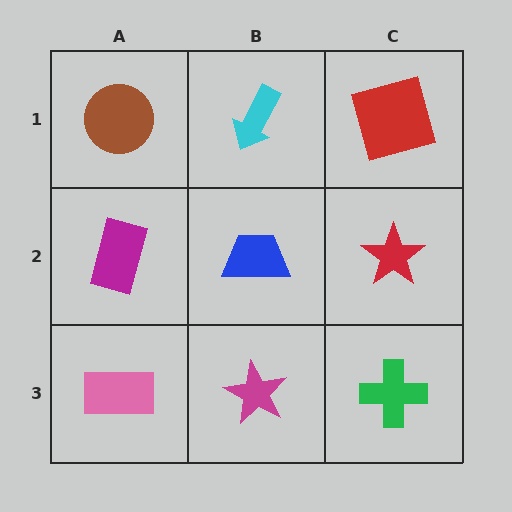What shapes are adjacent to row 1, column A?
A magenta rectangle (row 2, column A), a cyan arrow (row 1, column B).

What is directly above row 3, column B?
A blue trapezoid.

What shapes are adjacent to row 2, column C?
A red square (row 1, column C), a green cross (row 3, column C), a blue trapezoid (row 2, column B).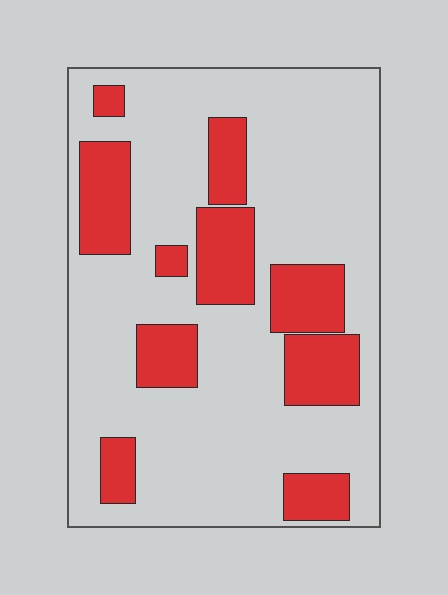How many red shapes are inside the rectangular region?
10.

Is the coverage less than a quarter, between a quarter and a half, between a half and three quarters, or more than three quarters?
Between a quarter and a half.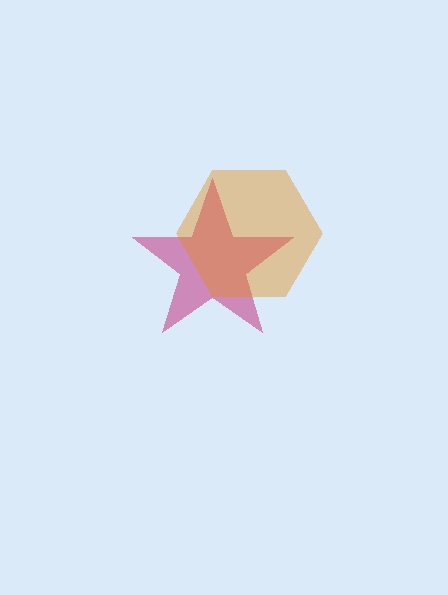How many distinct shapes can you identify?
There are 2 distinct shapes: a magenta star, an orange hexagon.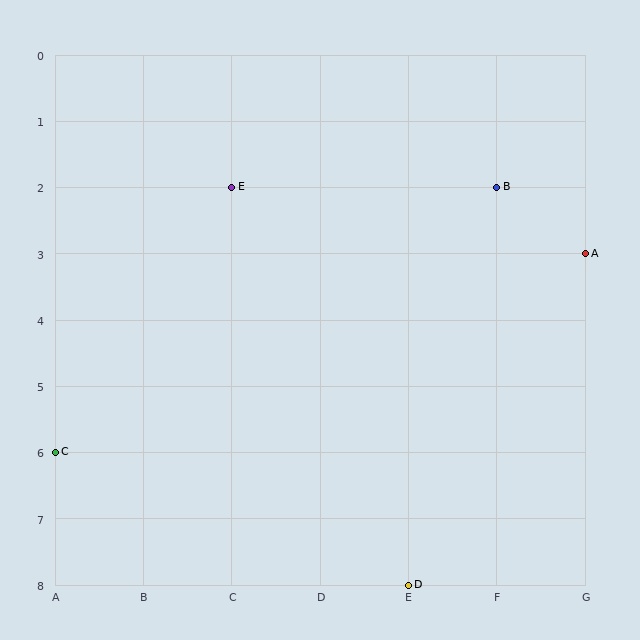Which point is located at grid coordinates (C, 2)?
Point E is at (C, 2).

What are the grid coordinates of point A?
Point A is at grid coordinates (G, 3).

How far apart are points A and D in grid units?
Points A and D are 2 columns and 5 rows apart (about 5.4 grid units diagonally).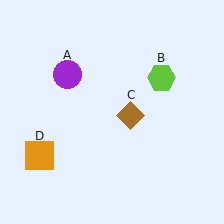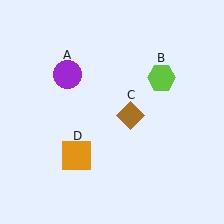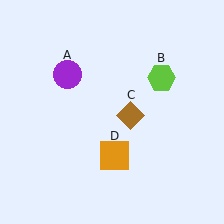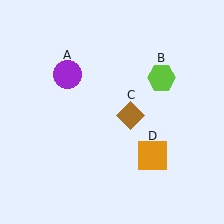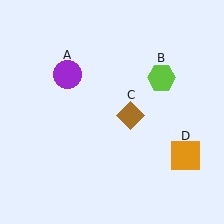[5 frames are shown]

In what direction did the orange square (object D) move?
The orange square (object D) moved right.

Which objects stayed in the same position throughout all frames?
Purple circle (object A) and lime hexagon (object B) and brown diamond (object C) remained stationary.